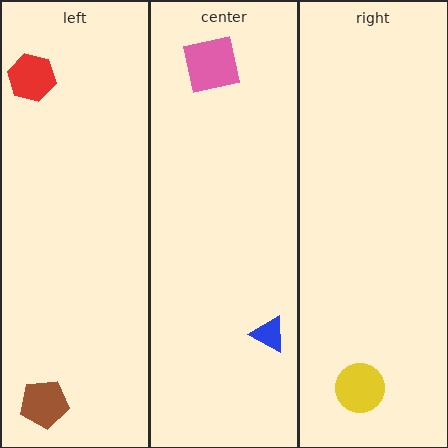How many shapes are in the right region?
1.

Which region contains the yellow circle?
The right region.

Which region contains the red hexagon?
The left region.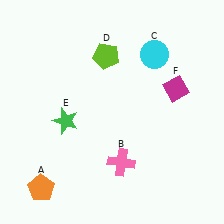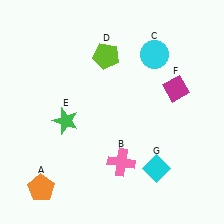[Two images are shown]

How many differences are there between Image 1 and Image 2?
There is 1 difference between the two images.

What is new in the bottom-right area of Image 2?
A cyan diamond (G) was added in the bottom-right area of Image 2.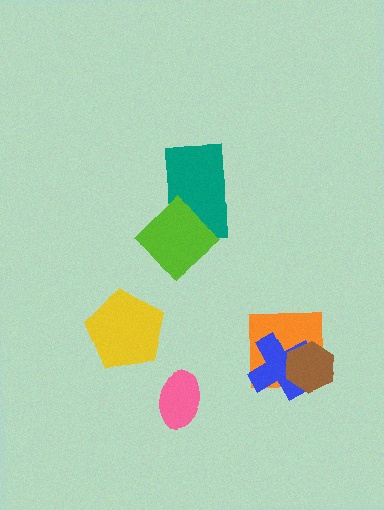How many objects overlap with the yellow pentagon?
0 objects overlap with the yellow pentagon.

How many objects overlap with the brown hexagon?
2 objects overlap with the brown hexagon.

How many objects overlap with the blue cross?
2 objects overlap with the blue cross.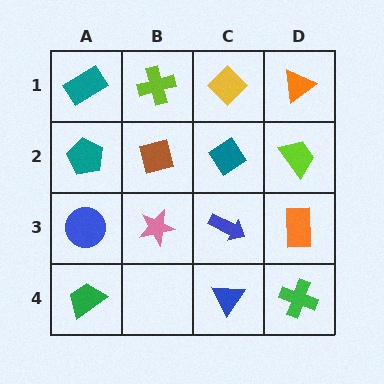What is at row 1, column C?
A yellow diamond.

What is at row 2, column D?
A lime trapezoid.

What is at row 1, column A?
A teal rectangle.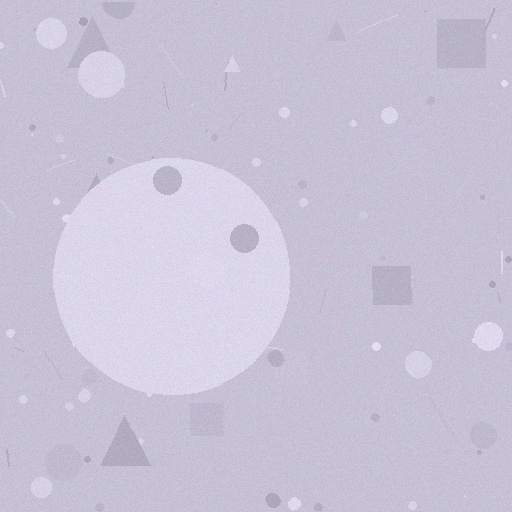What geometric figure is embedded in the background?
A circle is embedded in the background.